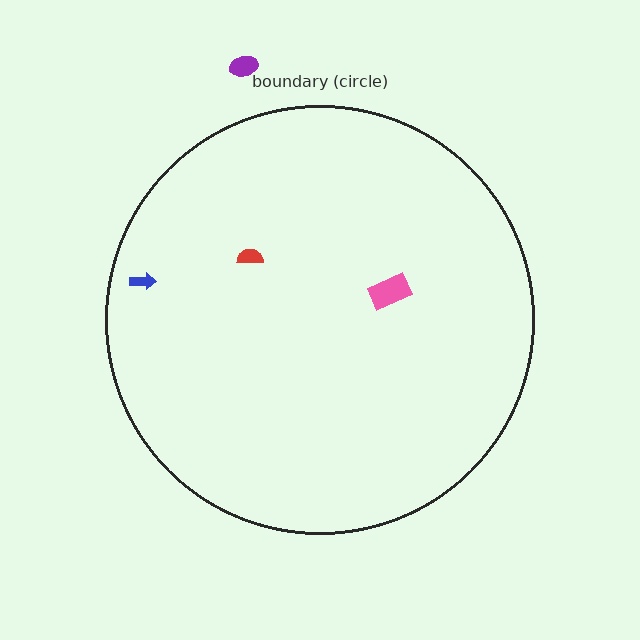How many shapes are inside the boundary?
3 inside, 1 outside.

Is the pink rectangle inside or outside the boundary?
Inside.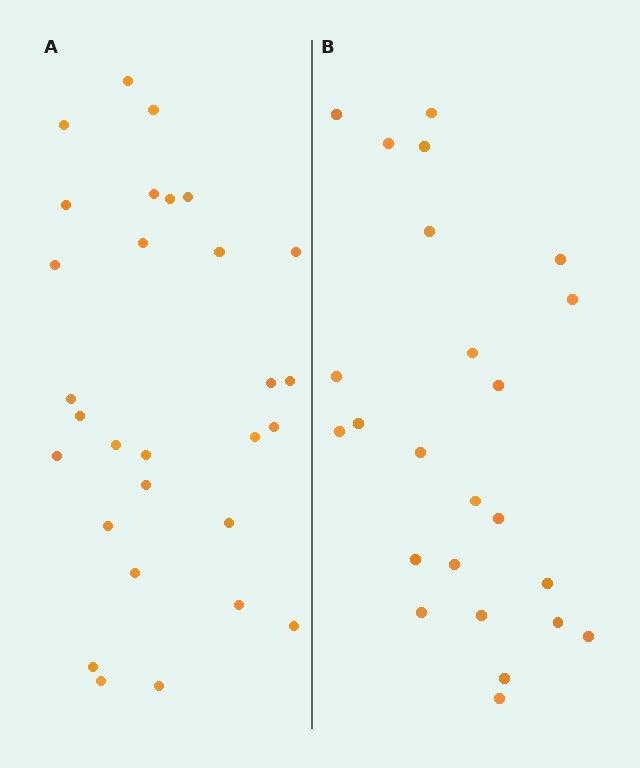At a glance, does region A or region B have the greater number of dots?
Region A (the left region) has more dots.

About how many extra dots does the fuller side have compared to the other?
Region A has about 5 more dots than region B.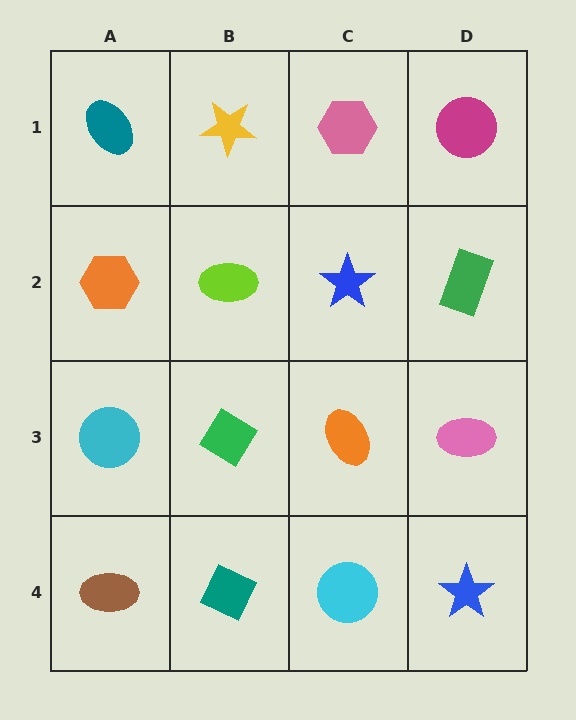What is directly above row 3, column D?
A green rectangle.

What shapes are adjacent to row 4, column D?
A pink ellipse (row 3, column D), a cyan circle (row 4, column C).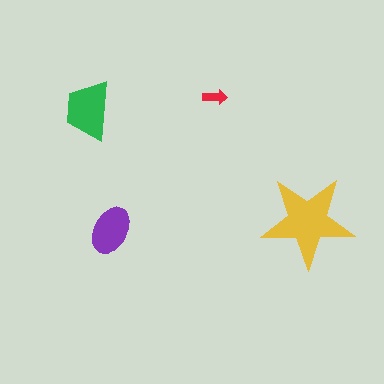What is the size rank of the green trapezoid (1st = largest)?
2nd.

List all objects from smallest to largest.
The red arrow, the purple ellipse, the green trapezoid, the yellow star.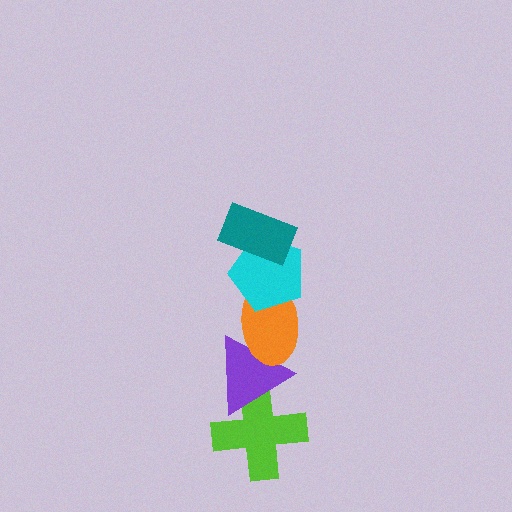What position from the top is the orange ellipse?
The orange ellipse is 3rd from the top.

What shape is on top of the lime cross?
The purple triangle is on top of the lime cross.